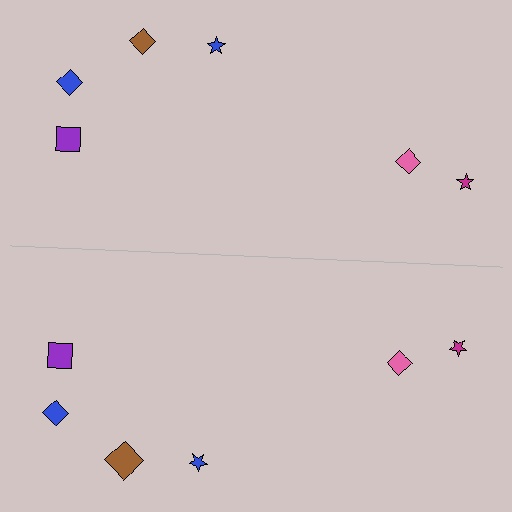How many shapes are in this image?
There are 12 shapes in this image.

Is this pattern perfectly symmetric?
No, the pattern is not perfectly symmetric. The brown diamond on the bottom side has a different size than its mirror counterpart.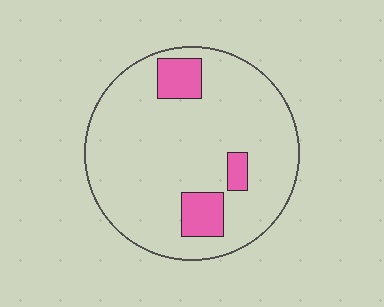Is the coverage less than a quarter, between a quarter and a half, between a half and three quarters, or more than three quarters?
Less than a quarter.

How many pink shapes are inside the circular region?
3.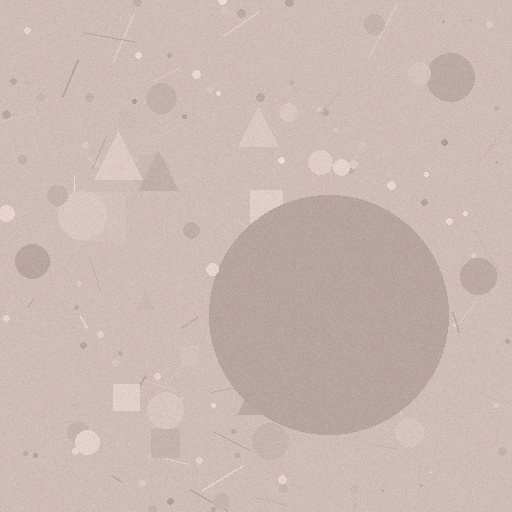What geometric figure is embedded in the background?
A circle is embedded in the background.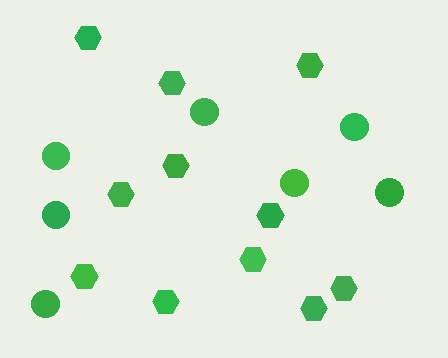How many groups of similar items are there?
There are 2 groups: one group of hexagons (11) and one group of circles (7).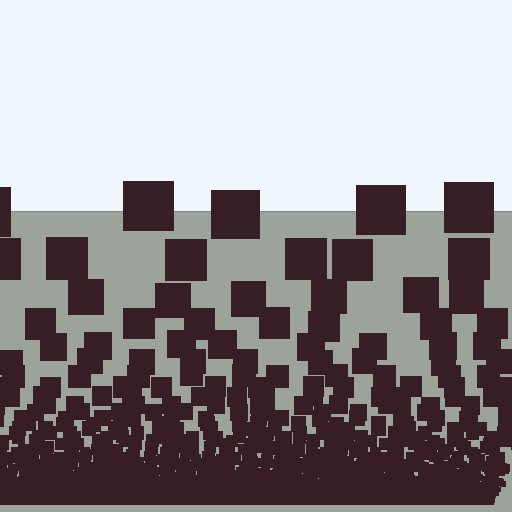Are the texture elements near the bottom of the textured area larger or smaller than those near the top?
Smaller. The gradient is inverted — elements near the bottom are smaller and denser.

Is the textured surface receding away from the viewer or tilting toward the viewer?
The surface appears to tilt toward the viewer. Texture elements get larger and sparser toward the top.